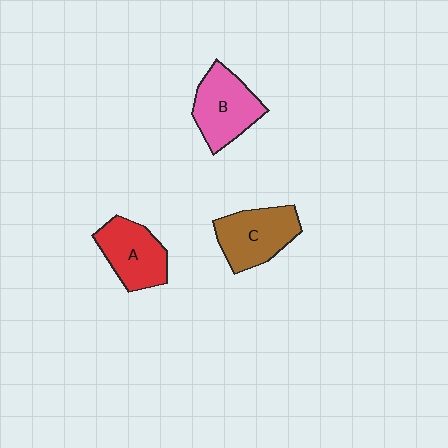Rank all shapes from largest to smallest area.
From largest to smallest: B (pink), C (brown), A (red).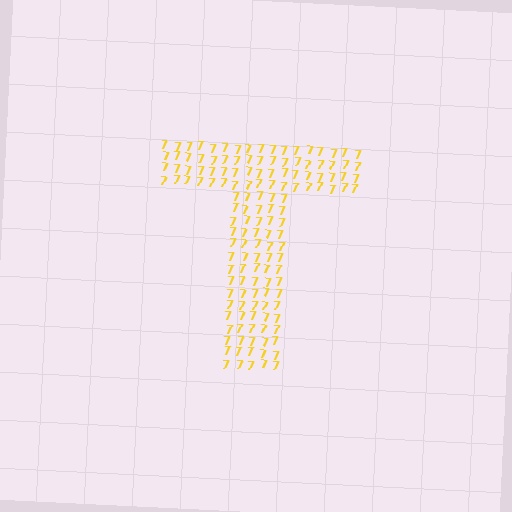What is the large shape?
The large shape is the letter T.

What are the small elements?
The small elements are digit 7's.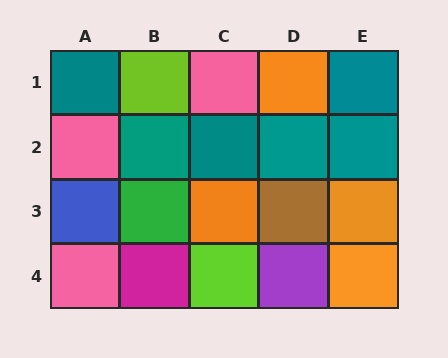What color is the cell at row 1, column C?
Pink.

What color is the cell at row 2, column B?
Teal.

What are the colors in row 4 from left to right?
Pink, magenta, lime, purple, orange.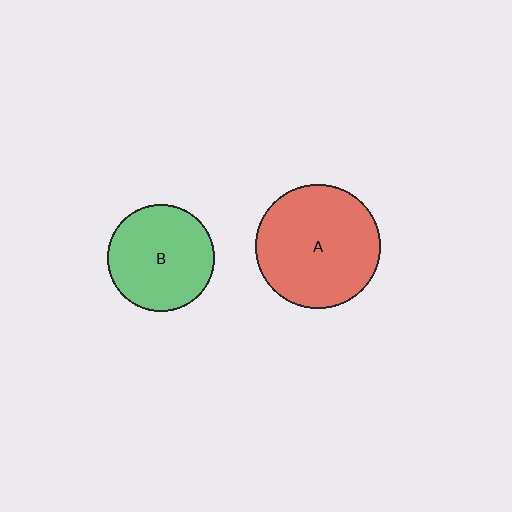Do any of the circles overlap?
No, none of the circles overlap.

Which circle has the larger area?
Circle A (red).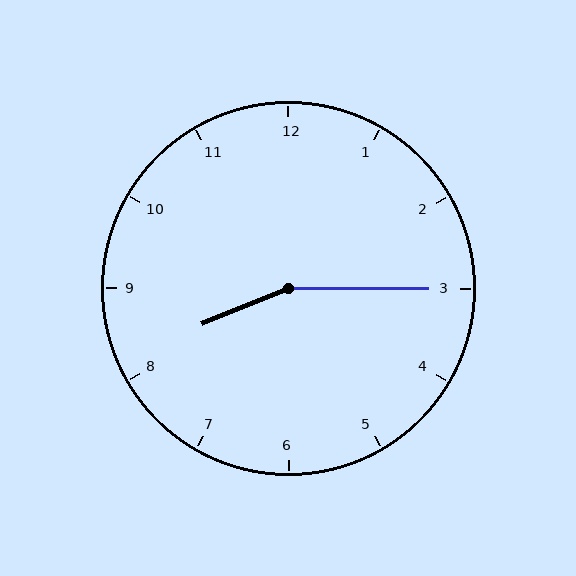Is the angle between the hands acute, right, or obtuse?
It is obtuse.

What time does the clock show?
8:15.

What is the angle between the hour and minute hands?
Approximately 158 degrees.